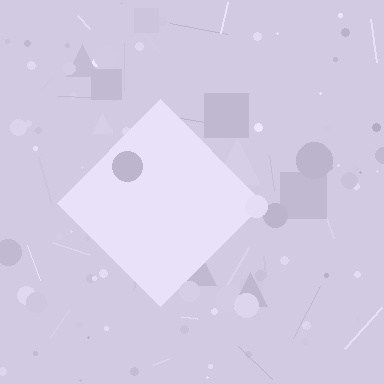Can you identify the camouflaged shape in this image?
The camouflaged shape is a diamond.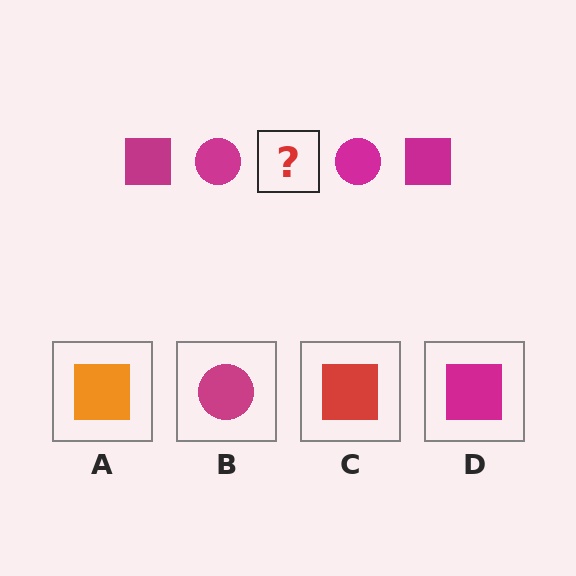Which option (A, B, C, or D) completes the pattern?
D.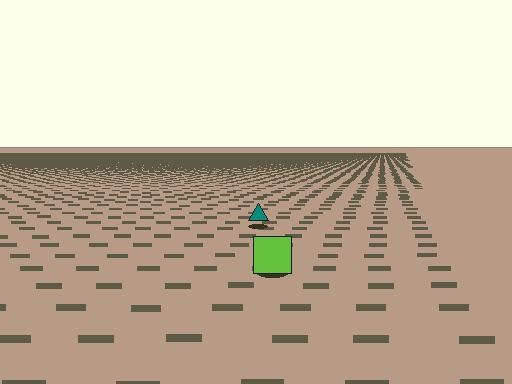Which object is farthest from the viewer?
The teal triangle is farthest from the viewer. It appears smaller and the ground texture around it is denser.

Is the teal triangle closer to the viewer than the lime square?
No. The lime square is closer — you can tell from the texture gradient: the ground texture is coarser near it.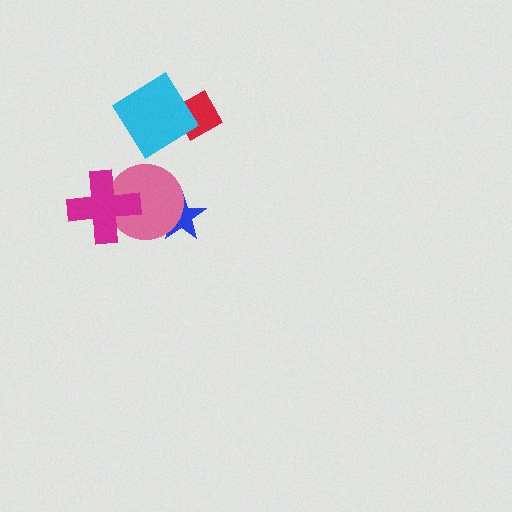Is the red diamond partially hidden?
Yes, it is partially covered by another shape.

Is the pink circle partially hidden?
Yes, it is partially covered by another shape.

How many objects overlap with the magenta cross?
1 object overlaps with the magenta cross.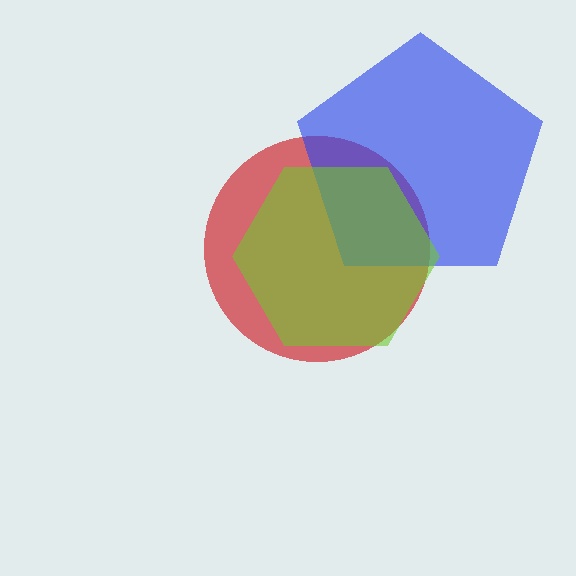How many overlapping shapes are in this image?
There are 3 overlapping shapes in the image.